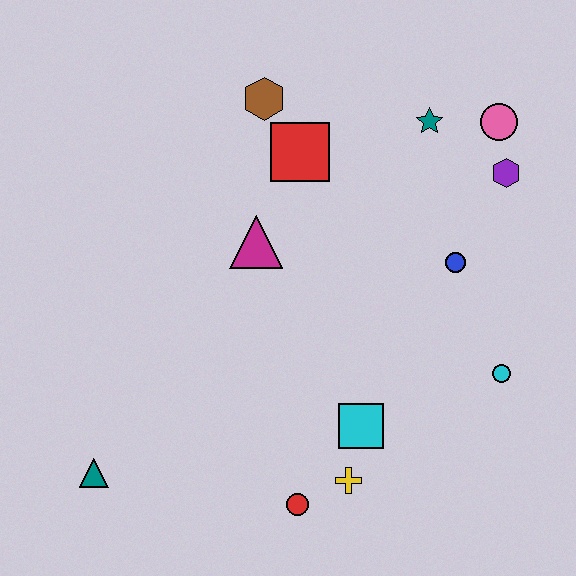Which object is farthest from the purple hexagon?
The teal triangle is farthest from the purple hexagon.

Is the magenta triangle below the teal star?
Yes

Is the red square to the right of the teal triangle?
Yes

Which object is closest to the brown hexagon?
The red square is closest to the brown hexagon.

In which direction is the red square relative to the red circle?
The red square is above the red circle.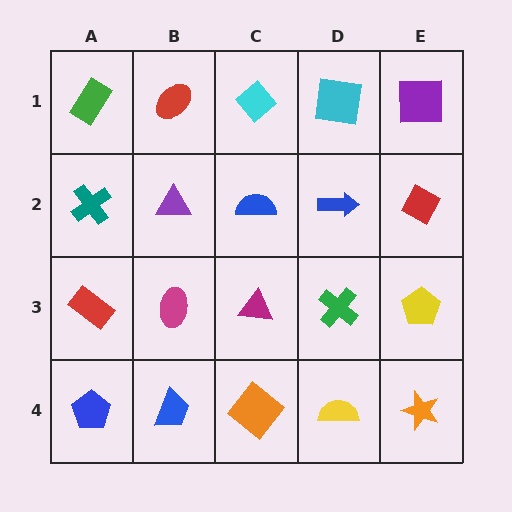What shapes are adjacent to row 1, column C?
A blue semicircle (row 2, column C), a red ellipse (row 1, column B), a cyan square (row 1, column D).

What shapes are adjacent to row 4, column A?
A red rectangle (row 3, column A), a blue trapezoid (row 4, column B).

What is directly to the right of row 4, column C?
A yellow semicircle.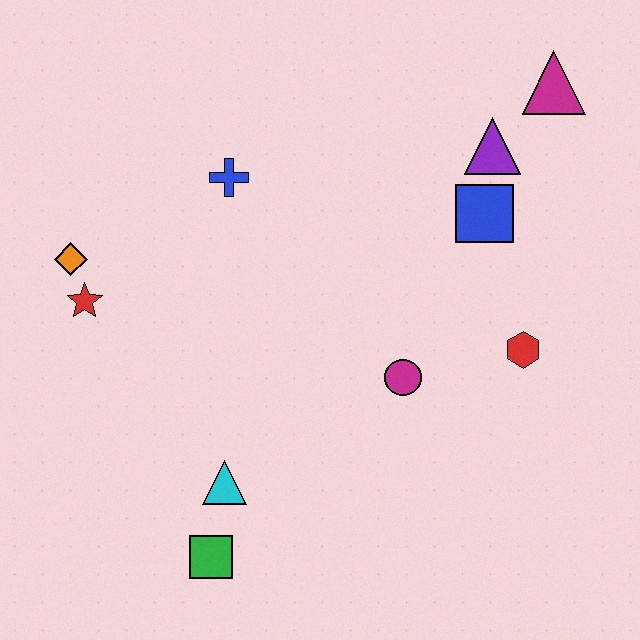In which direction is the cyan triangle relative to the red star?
The cyan triangle is below the red star.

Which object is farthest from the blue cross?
The green square is farthest from the blue cross.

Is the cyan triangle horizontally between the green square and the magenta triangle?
Yes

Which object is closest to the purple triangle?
The blue square is closest to the purple triangle.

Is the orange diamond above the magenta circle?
Yes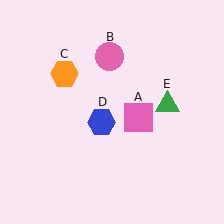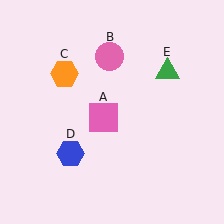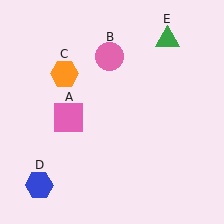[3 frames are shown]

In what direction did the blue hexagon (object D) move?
The blue hexagon (object D) moved down and to the left.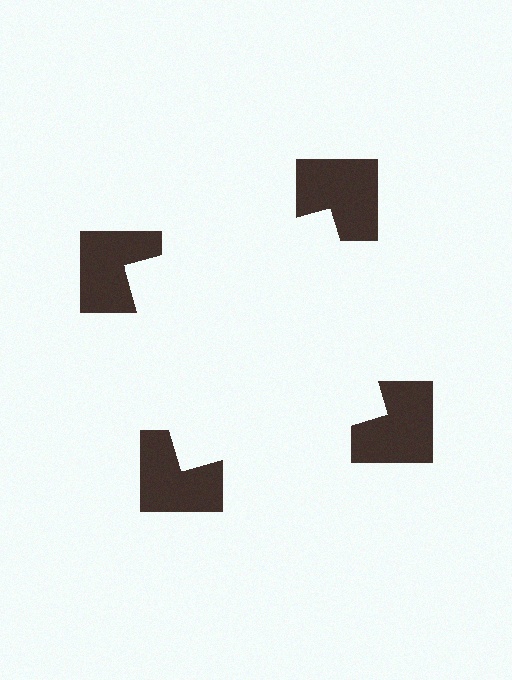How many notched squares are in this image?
There are 4 — one at each vertex of the illusory square.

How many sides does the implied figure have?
4 sides.